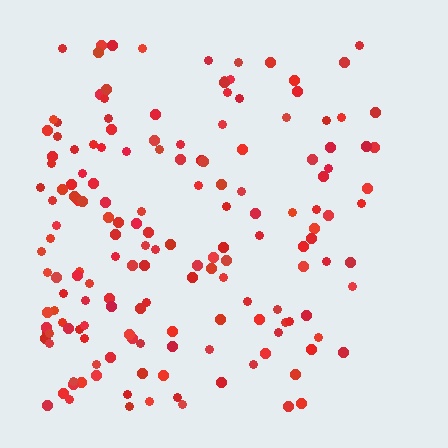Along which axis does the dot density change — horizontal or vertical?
Horizontal.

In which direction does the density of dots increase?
From right to left, with the left side densest.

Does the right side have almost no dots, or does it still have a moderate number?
Still a moderate number, just noticeably fewer than the left.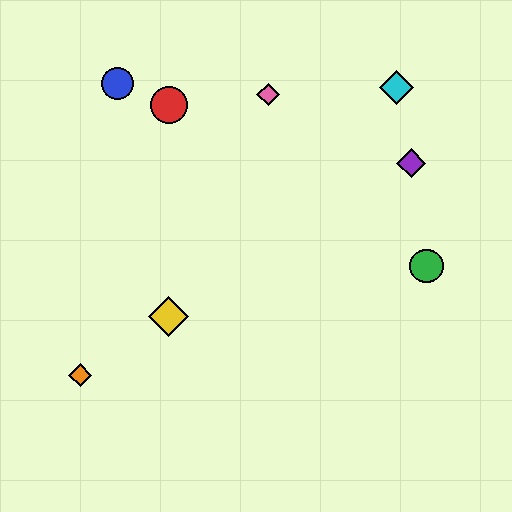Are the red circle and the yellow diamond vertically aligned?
Yes, both are at x≈169.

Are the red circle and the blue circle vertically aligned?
No, the red circle is at x≈169 and the blue circle is at x≈118.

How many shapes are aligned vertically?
2 shapes (the red circle, the yellow diamond) are aligned vertically.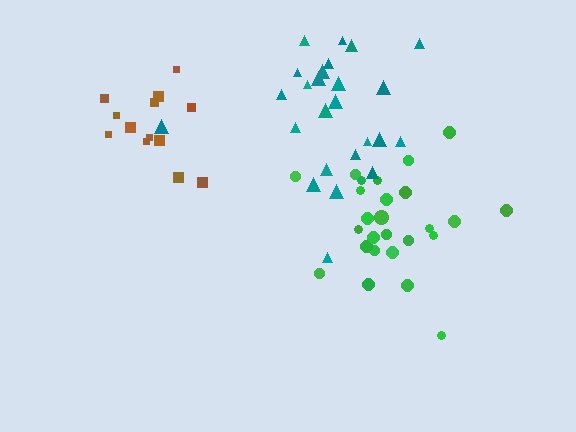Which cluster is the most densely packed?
Green.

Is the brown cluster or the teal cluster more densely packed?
Brown.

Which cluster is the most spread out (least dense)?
Teal.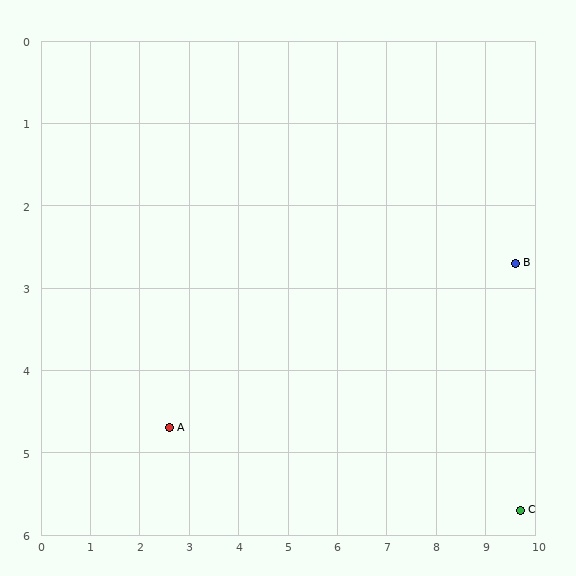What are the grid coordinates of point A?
Point A is at approximately (2.6, 4.7).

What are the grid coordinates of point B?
Point B is at approximately (9.6, 2.7).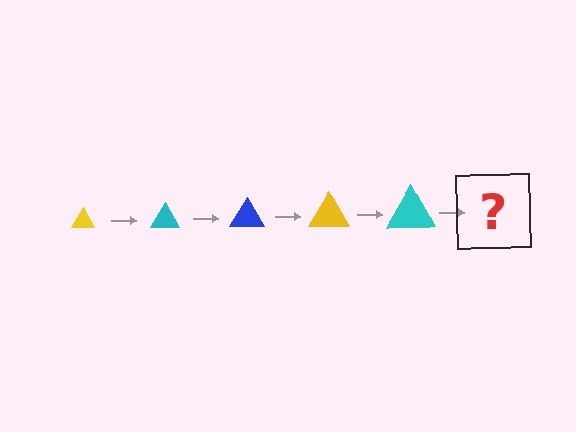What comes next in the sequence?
The next element should be a blue triangle, larger than the previous one.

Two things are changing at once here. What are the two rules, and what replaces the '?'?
The two rules are that the triangle grows larger each step and the color cycles through yellow, cyan, and blue. The '?' should be a blue triangle, larger than the previous one.